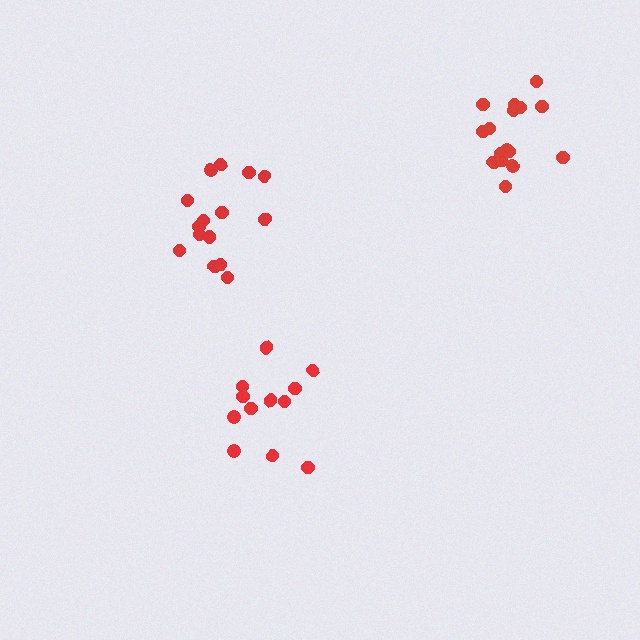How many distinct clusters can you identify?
There are 3 distinct clusters.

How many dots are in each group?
Group 1: 12 dots, Group 2: 17 dots, Group 3: 15 dots (44 total).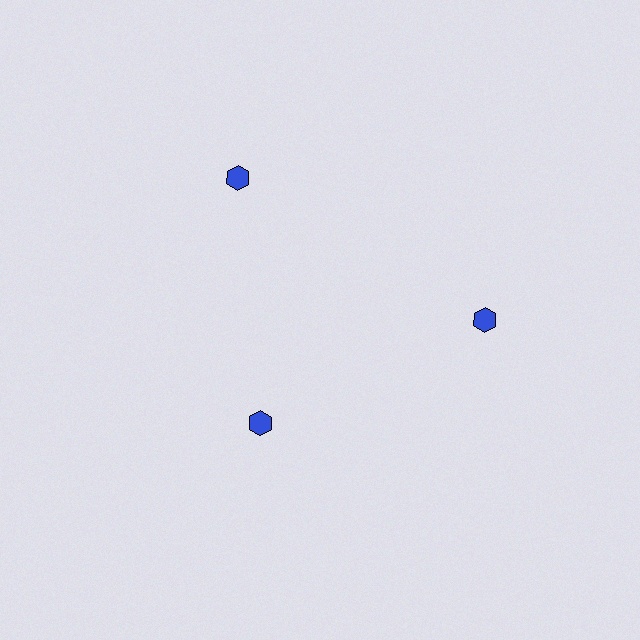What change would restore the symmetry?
The symmetry would be restored by moving it outward, back onto the ring so that all 3 hexagons sit at equal angles and equal distance from the center.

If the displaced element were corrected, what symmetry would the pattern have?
It would have 3-fold rotational symmetry — the pattern would map onto itself every 120 degrees.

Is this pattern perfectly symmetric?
No. The 3 blue hexagons are arranged in a ring, but one element near the 7 o'clock position is pulled inward toward the center, breaking the 3-fold rotational symmetry.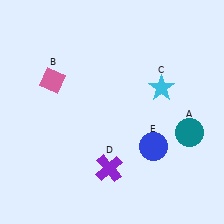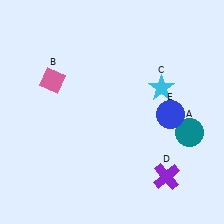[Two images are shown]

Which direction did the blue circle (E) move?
The blue circle (E) moved up.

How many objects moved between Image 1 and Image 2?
2 objects moved between the two images.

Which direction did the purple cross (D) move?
The purple cross (D) moved right.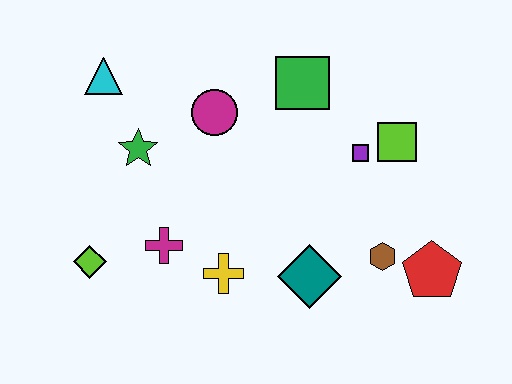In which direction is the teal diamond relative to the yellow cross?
The teal diamond is to the right of the yellow cross.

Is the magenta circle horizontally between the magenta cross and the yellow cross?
Yes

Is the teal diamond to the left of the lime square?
Yes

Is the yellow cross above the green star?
No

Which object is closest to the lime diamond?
The magenta cross is closest to the lime diamond.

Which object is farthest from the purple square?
The lime diamond is farthest from the purple square.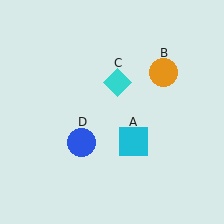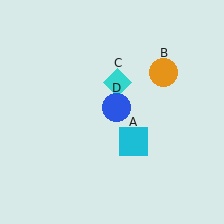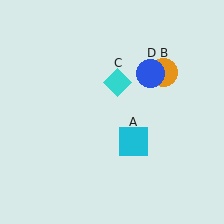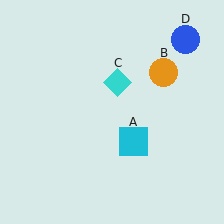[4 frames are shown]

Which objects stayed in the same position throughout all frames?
Cyan square (object A) and orange circle (object B) and cyan diamond (object C) remained stationary.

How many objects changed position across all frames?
1 object changed position: blue circle (object D).